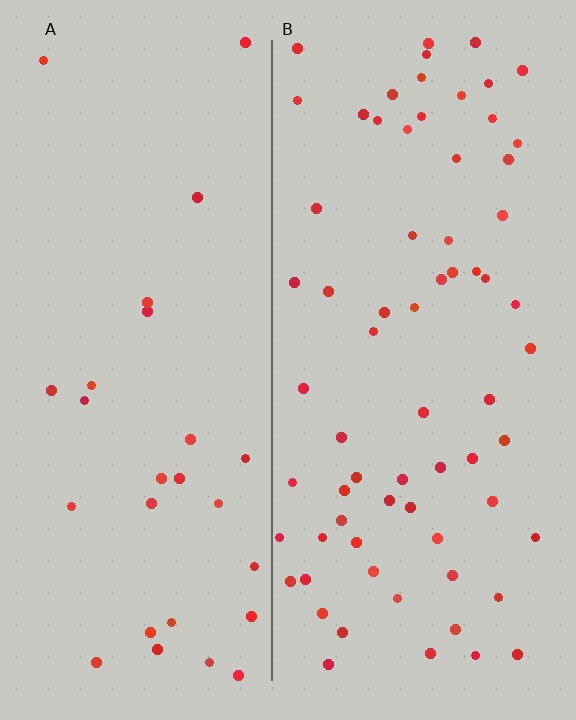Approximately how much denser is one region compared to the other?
Approximately 2.5× — region B over region A.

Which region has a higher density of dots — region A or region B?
B (the right).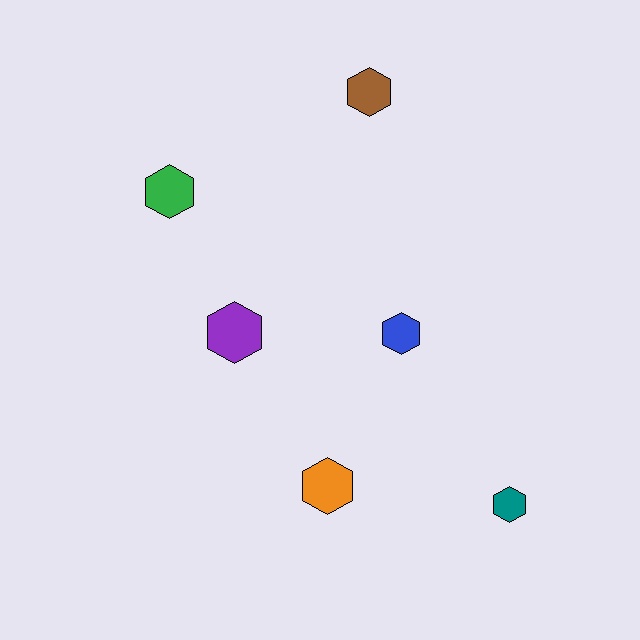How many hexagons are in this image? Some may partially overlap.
There are 6 hexagons.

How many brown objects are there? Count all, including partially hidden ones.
There is 1 brown object.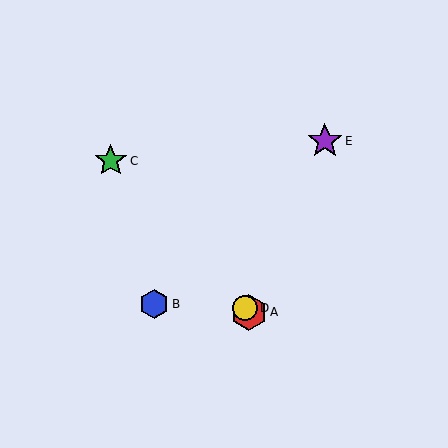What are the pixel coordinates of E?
Object E is at (325, 141).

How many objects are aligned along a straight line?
3 objects (A, C, D) are aligned along a straight line.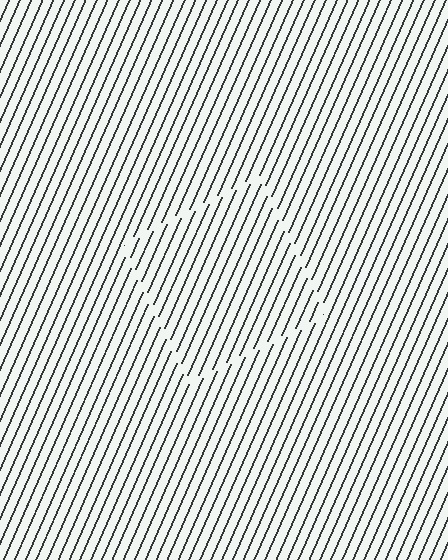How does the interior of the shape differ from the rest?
The interior of the shape contains the same grating, shifted by half a period — the contour is defined by the phase discontinuity where line-ends from the inner and outer gratings abut.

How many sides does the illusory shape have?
4 sides — the line-ends trace a square.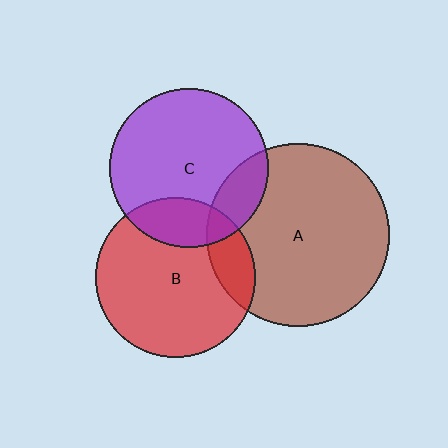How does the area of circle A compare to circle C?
Approximately 1.3 times.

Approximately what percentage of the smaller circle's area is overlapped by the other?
Approximately 15%.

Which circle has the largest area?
Circle A (brown).